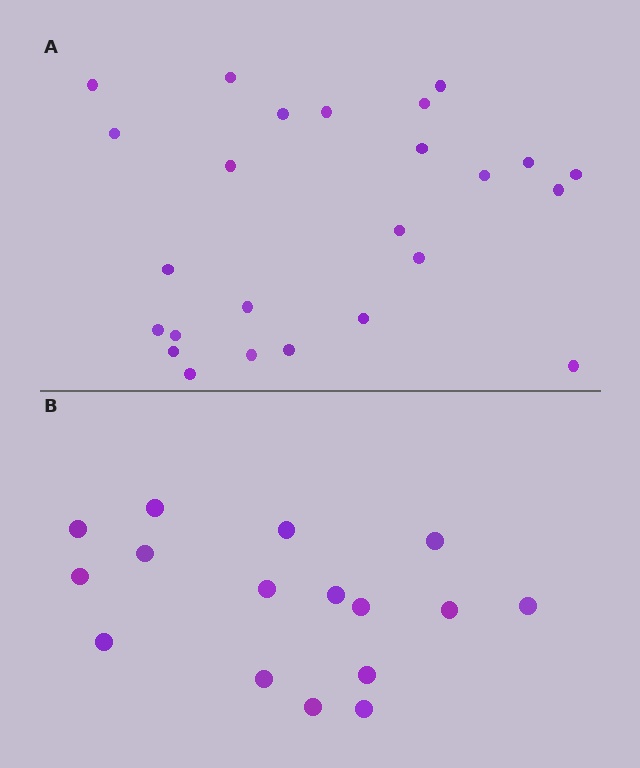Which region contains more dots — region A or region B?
Region A (the top region) has more dots.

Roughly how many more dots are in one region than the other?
Region A has roughly 8 or so more dots than region B.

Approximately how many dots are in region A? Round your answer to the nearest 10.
About 20 dots. (The exact count is 25, which rounds to 20.)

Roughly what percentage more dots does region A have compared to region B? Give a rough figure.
About 55% more.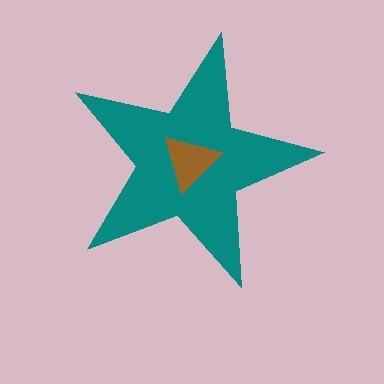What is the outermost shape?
The teal star.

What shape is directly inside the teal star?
The brown triangle.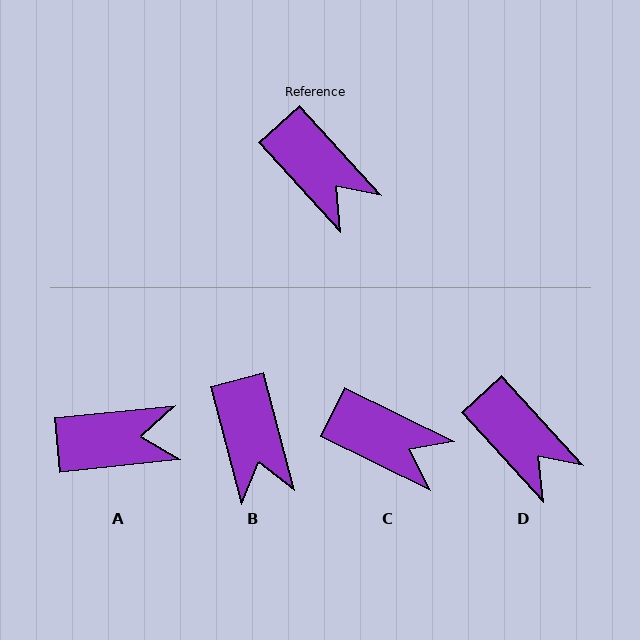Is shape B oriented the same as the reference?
No, it is off by about 27 degrees.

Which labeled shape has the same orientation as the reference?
D.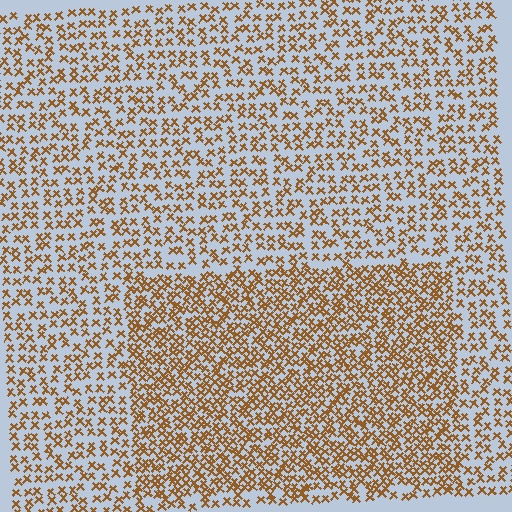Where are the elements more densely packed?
The elements are more densely packed inside the rectangle boundary.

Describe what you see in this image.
The image contains small brown elements arranged at two different densities. A rectangle-shaped region is visible where the elements are more densely packed than the surrounding area.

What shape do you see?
I see a rectangle.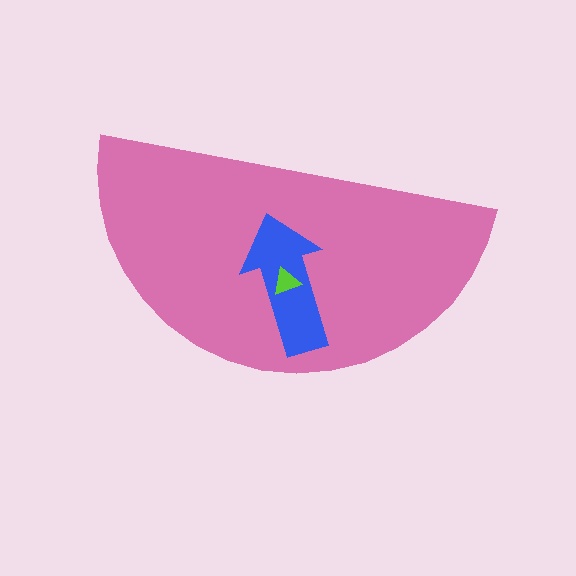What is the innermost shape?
The lime triangle.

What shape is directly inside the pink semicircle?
The blue arrow.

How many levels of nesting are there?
3.